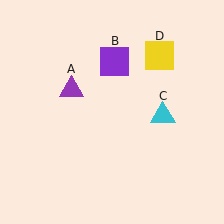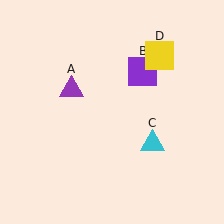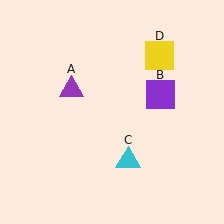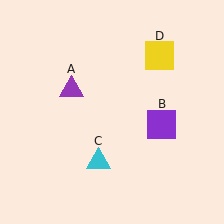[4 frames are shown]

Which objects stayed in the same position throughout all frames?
Purple triangle (object A) and yellow square (object D) remained stationary.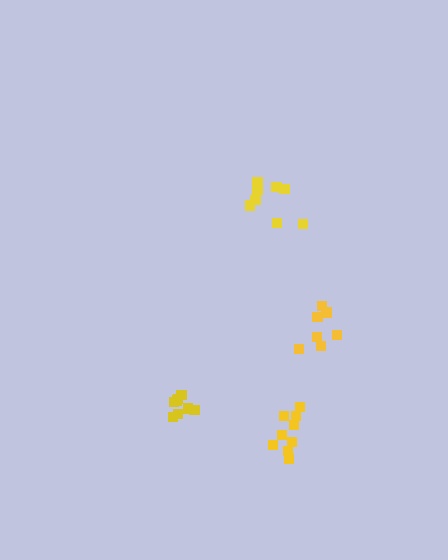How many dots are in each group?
Group 1: 9 dots, Group 2: 8 dots, Group 3: 7 dots, Group 4: 9 dots (33 total).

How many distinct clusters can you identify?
There are 4 distinct clusters.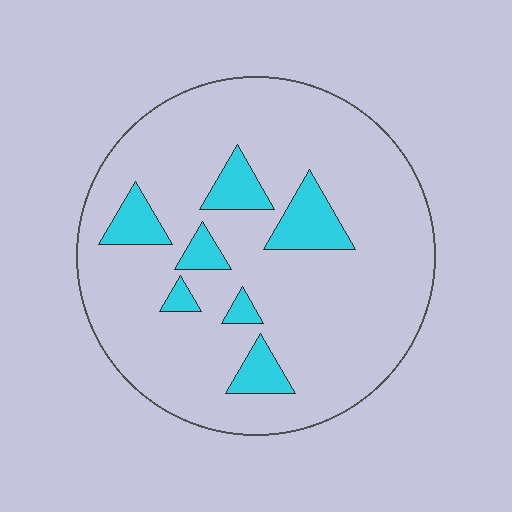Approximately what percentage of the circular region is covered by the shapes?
Approximately 15%.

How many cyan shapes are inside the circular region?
7.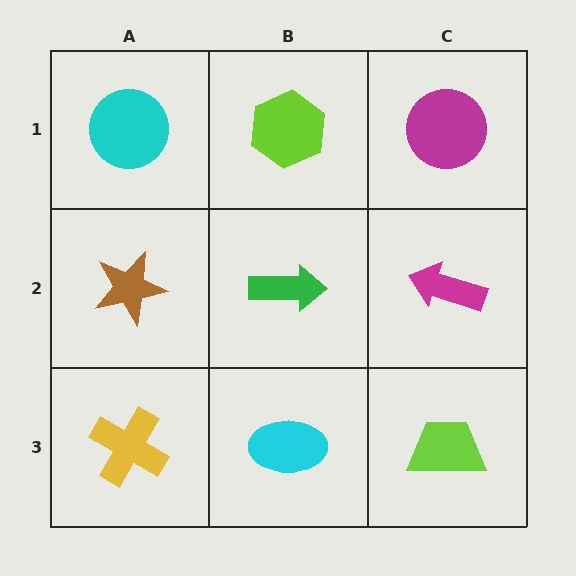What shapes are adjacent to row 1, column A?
A brown star (row 2, column A), a lime hexagon (row 1, column B).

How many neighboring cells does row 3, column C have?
2.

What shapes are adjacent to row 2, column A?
A cyan circle (row 1, column A), a yellow cross (row 3, column A), a green arrow (row 2, column B).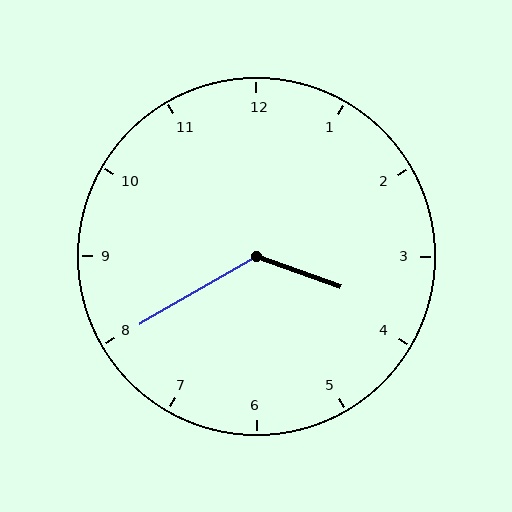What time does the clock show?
3:40.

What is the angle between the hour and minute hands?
Approximately 130 degrees.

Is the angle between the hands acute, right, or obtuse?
It is obtuse.